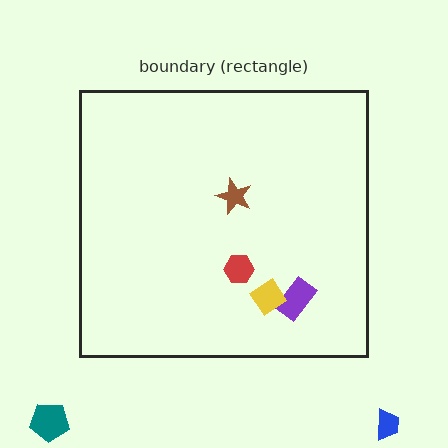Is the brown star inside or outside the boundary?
Inside.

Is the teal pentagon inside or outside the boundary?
Outside.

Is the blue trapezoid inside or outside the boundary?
Outside.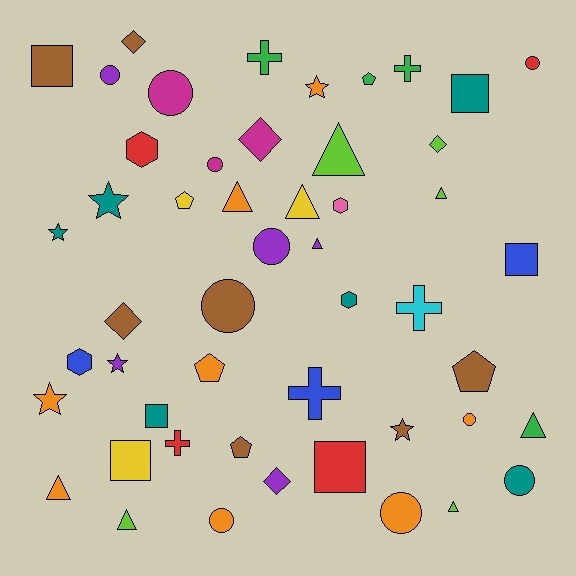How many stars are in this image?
There are 6 stars.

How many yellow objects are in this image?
There are 3 yellow objects.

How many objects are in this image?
There are 50 objects.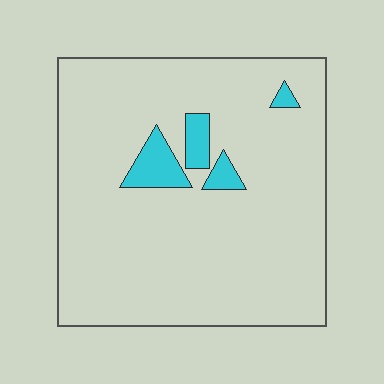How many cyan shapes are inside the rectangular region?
4.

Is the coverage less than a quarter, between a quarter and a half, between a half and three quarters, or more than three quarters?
Less than a quarter.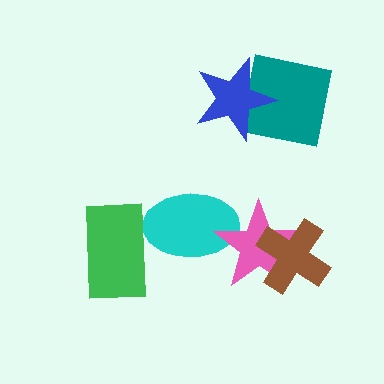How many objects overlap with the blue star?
1 object overlaps with the blue star.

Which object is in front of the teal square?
The blue star is in front of the teal square.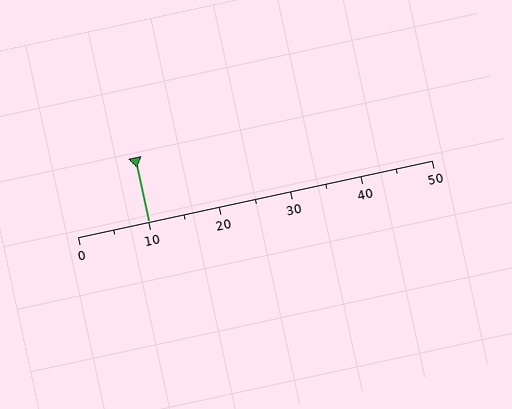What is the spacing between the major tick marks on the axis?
The major ticks are spaced 10 apart.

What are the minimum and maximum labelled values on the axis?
The axis runs from 0 to 50.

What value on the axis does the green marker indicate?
The marker indicates approximately 10.